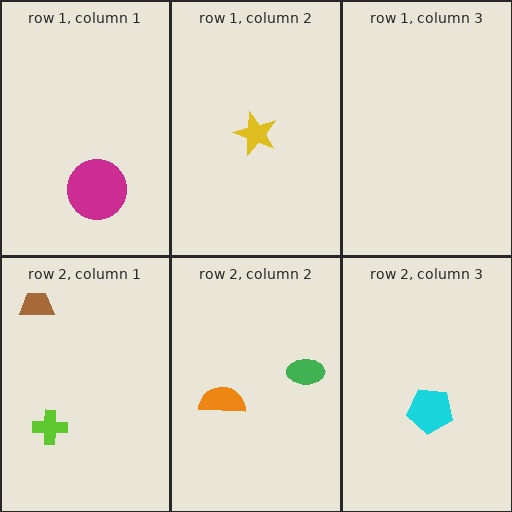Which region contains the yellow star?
The row 1, column 2 region.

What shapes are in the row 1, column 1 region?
The magenta circle.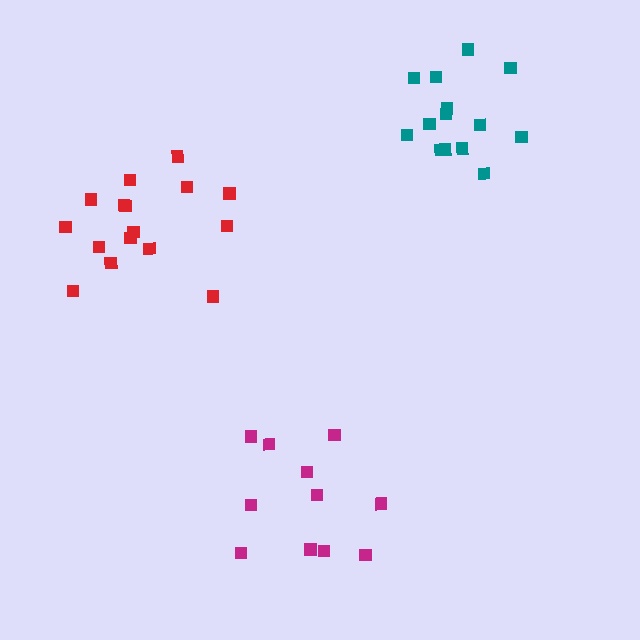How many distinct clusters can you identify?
There are 3 distinct clusters.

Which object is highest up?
The teal cluster is topmost.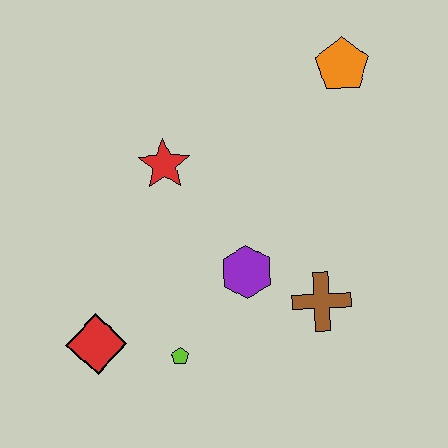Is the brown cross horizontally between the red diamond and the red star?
No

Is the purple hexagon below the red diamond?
No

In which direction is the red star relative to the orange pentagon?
The red star is to the left of the orange pentagon.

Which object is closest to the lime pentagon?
The red diamond is closest to the lime pentagon.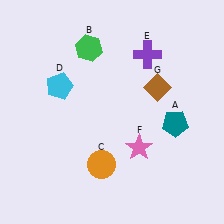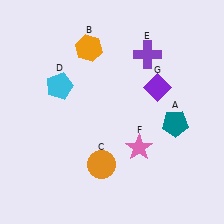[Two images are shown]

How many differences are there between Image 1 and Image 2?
There are 2 differences between the two images.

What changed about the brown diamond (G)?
In Image 1, G is brown. In Image 2, it changed to purple.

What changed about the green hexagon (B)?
In Image 1, B is green. In Image 2, it changed to orange.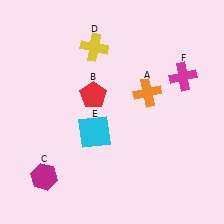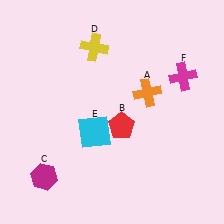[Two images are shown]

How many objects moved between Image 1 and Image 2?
1 object moved between the two images.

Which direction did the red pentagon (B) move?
The red pentagon (B) moved down.